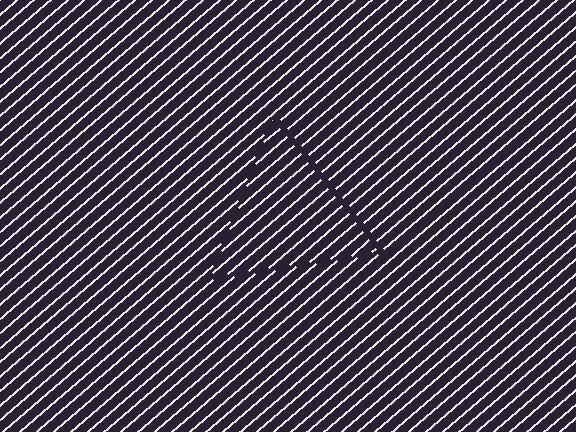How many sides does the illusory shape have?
3 sides — the line-ends trace a triangle.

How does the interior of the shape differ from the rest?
The interior of the shape contains the same grating, shifted by half a period — the contour is defined by the phase discontinuity where line-ends from the inner and outer gratings abut.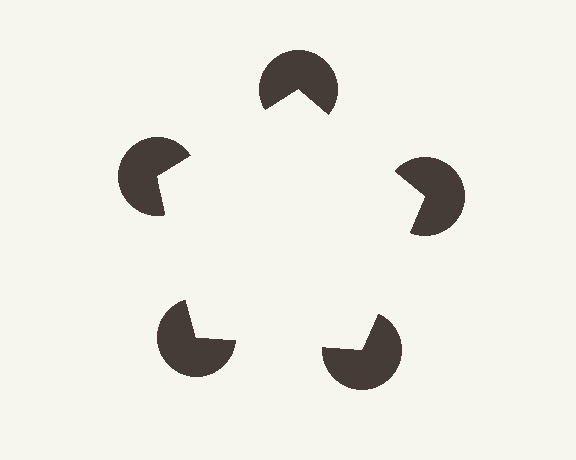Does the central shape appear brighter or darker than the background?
It typically appears slightly brighter than the background, even though no actual brightness change is drawn.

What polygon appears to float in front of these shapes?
An illusory pentagon — its edges are inferred from the aligned wedge cuts in the pac-man discs, not physically drawn.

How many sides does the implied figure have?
5 sides.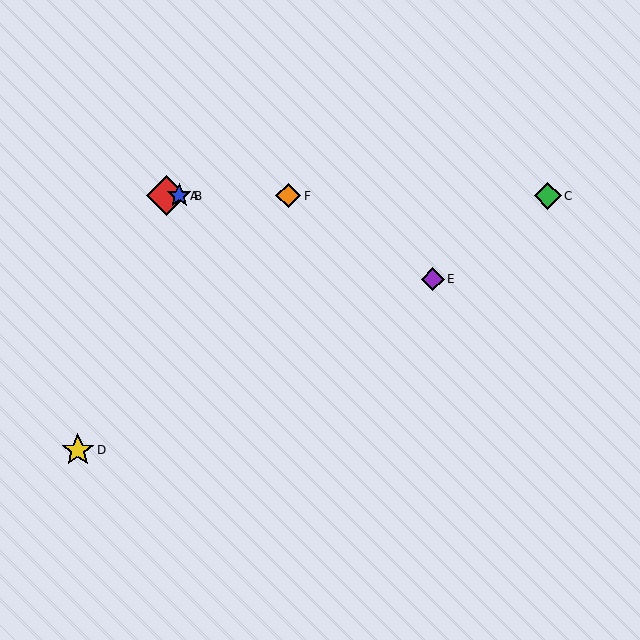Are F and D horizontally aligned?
No, F is at y≈196 and D is at y≈450.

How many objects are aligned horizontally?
4 objects (A, B, C, F) are aligned horizontally.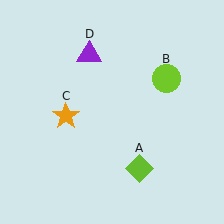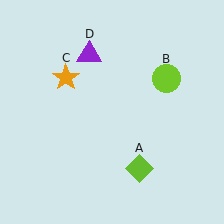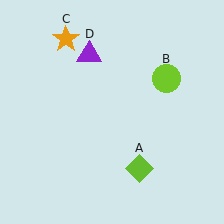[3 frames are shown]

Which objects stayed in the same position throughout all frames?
Lime diamond (object A) and lime circle (object B) and purple triangle (object D) remained stationary.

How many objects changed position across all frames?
1 object changed position: orange star (object C).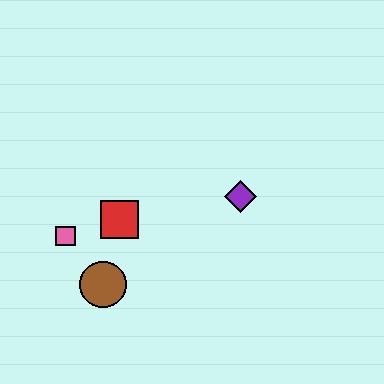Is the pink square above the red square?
No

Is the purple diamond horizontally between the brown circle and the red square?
No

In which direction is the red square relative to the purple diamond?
The red square is to the left of the purple diamond.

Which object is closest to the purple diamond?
The red square is closest to the purple diamond.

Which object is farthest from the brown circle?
The purple diamond is farthest from the brown circle.